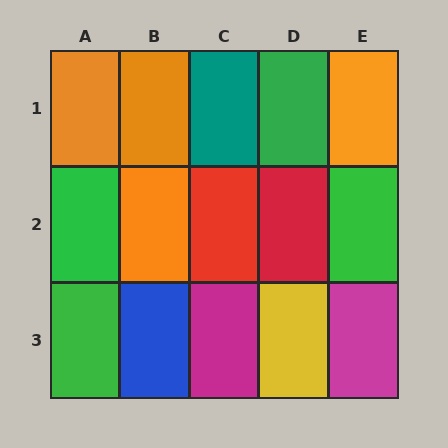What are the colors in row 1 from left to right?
Orange, orange, teal, green, orange.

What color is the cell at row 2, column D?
Red.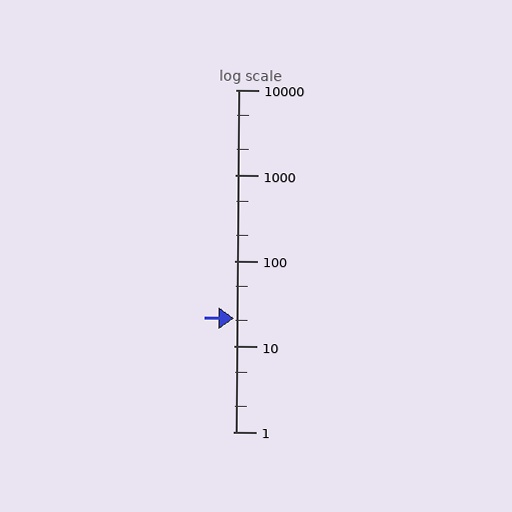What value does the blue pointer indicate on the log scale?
The pointer indicates approximately 21.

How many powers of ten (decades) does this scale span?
The scale spans 4 decades, from 1 to 10000.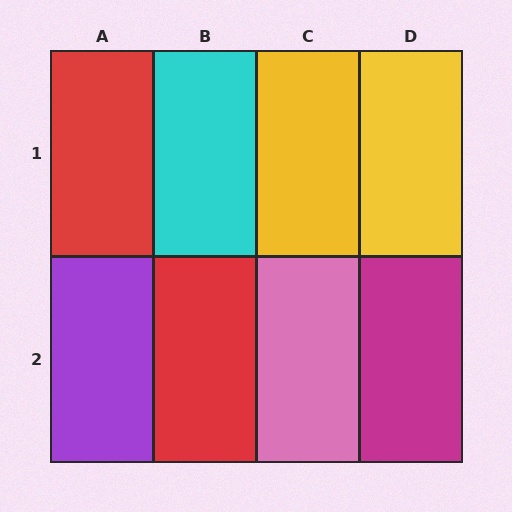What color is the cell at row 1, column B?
Cyan.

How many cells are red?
2 cells are red.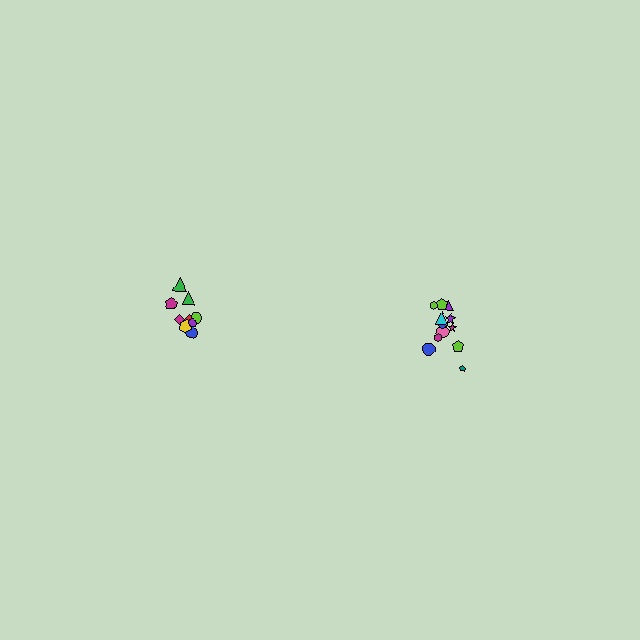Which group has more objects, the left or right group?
The right group.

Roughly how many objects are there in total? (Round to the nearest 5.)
Roughly 20 objects in total.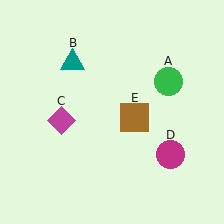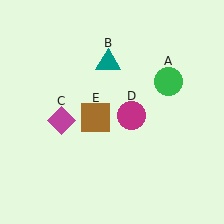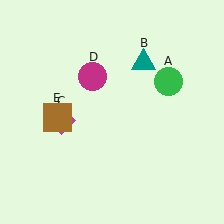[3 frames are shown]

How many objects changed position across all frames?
3 objects changed position: teal triangle (object B), magenta circle (object D), brown square (object E).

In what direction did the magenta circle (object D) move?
The magenta circle (object D) moved up and to the left.